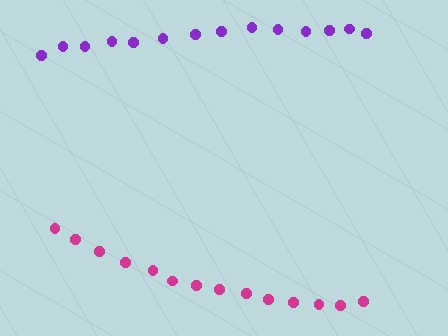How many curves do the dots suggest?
There are 2 distinct paths.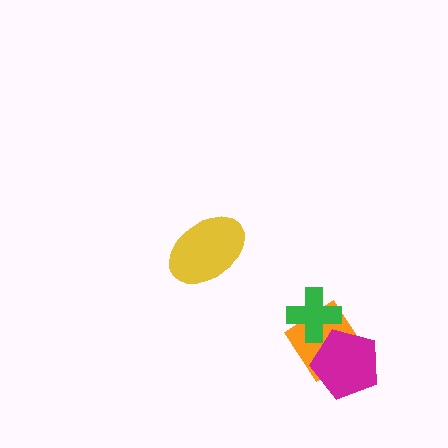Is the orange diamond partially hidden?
Yes, it is partially covered by another shape.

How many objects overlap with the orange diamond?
2 objects overlap with the orange diamond.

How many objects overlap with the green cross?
1 object overlaps with the green cross.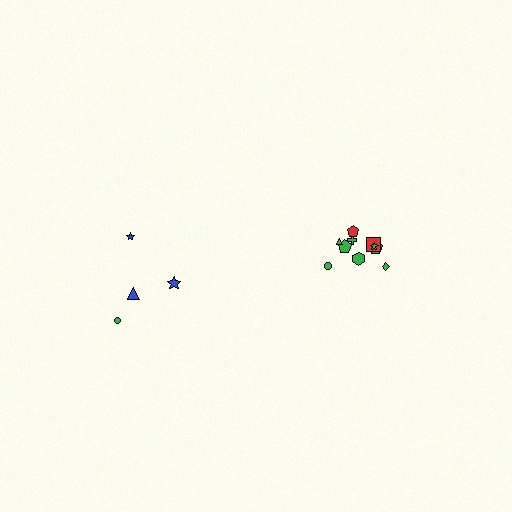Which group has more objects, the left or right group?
The right group.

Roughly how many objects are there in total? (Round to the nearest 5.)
Roughly 15 objects in total.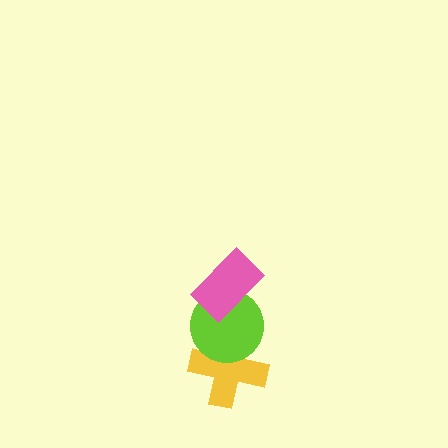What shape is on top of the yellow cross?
The lime circle is on top of the yellow cross.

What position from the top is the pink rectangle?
The pink rectangle is 1st from the top.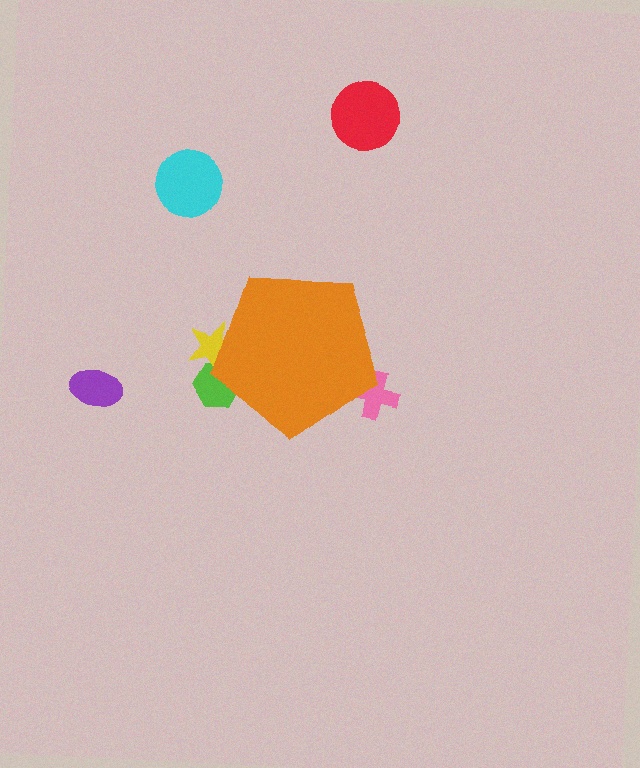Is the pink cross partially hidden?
Yes, the pink cross is partially hidden behind the orange pentagon.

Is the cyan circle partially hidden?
No, the cyan circle is fully visible.